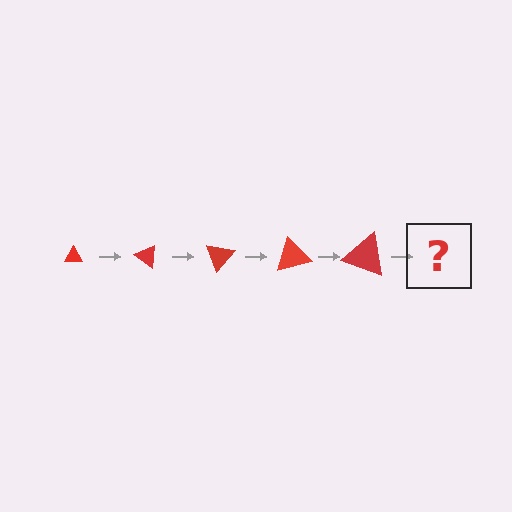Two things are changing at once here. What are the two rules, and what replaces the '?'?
The two rules are that the triangle grows larger each step and it rotates 35 degrees each step. The '?' should be a triangle, larger than the previous one and rotated 175 degrees from the start.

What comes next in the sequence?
The next element should be a triangle, larger than the previous one and rotated 175 degrees from the start.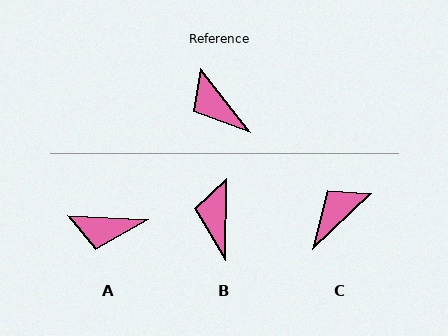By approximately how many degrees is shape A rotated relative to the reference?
Approximately 49 degrees counter-clockwise.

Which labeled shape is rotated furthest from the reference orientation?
C, about 85 degrees away.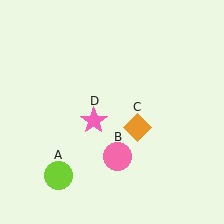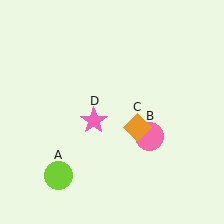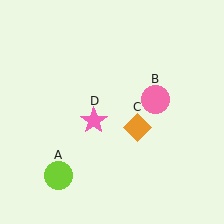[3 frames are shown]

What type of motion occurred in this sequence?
The pink circle (object B) rotated counterclockwise around the center of the scene.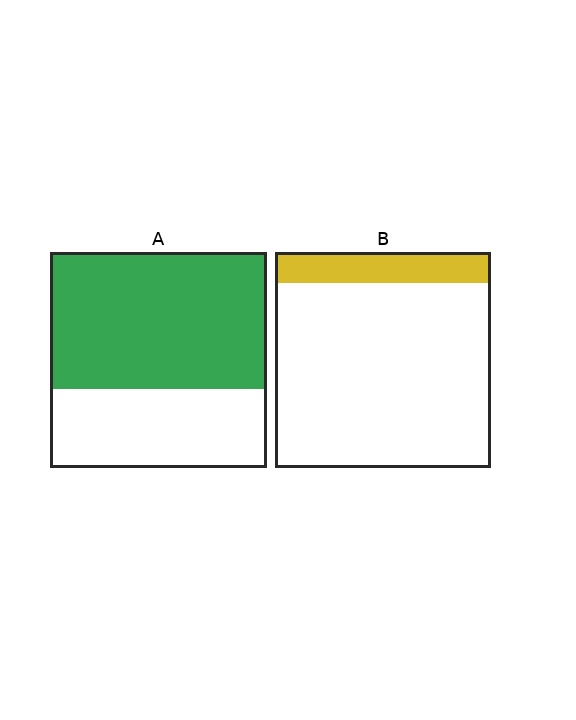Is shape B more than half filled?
No.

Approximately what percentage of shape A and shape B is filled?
A is approximately 65% and B is approximately 15%.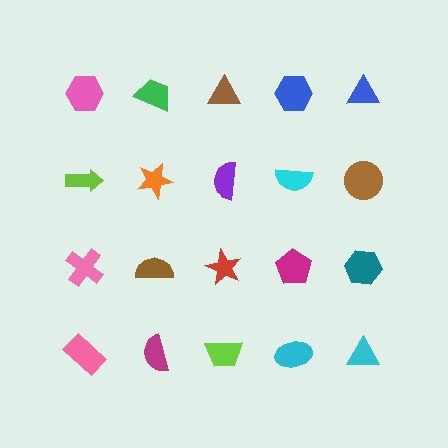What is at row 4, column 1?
A pink rectangle.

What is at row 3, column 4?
A magenta pentagon.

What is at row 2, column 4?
A cyan semicircle.